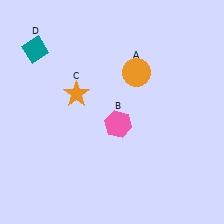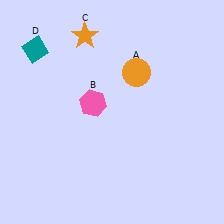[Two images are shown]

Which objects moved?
The objects that moved are: the pink hexagon (B), the orange star (C).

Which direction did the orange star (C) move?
The orange star (C) moved up.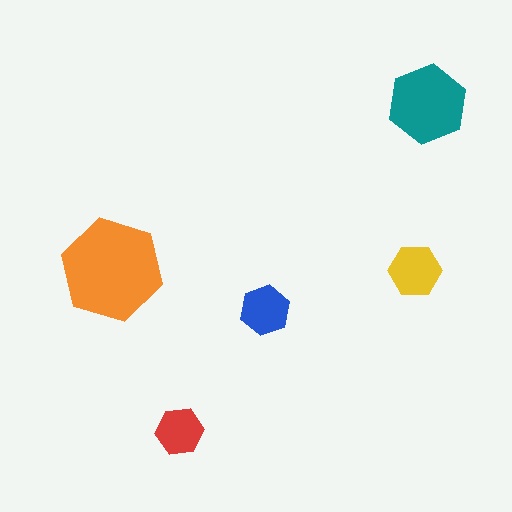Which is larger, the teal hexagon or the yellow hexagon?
The teal one.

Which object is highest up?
The teal hexagon is topmost.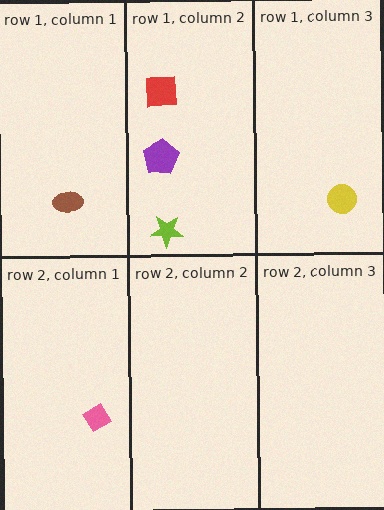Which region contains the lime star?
The row 1, column 2 region.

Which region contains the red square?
The row 1, column 2 region.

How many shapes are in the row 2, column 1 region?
1.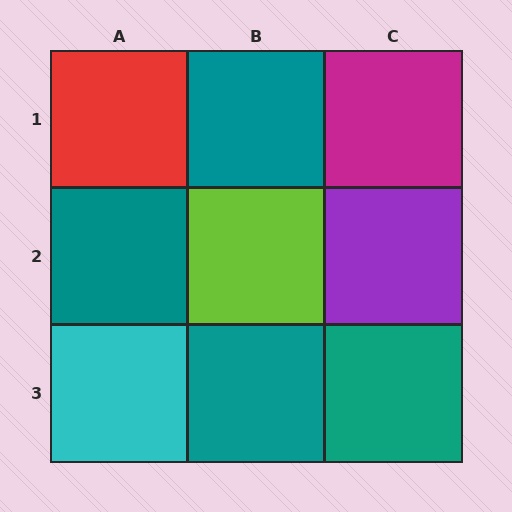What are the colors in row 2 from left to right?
Teal, lime, purple.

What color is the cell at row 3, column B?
Teal.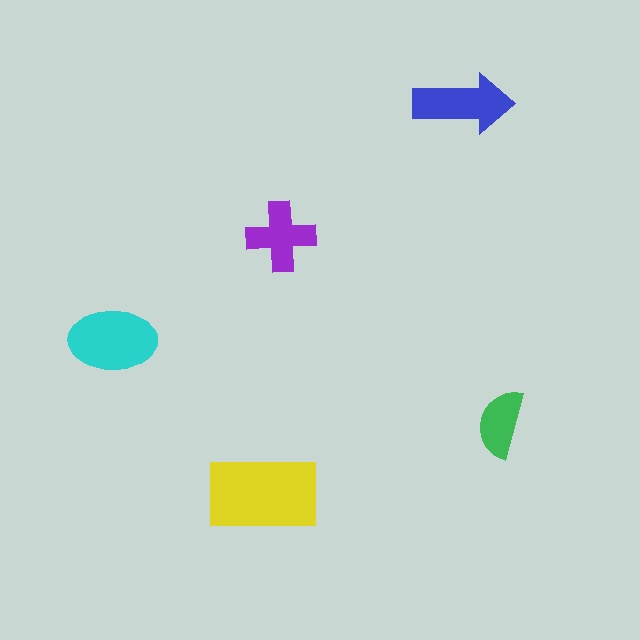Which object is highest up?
The blue arrow is topmost.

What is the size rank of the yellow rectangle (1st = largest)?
1st.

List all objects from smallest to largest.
The green semicircle, the purple cross, the blue arrow, the cyan ellipse, the yellow rectangle.